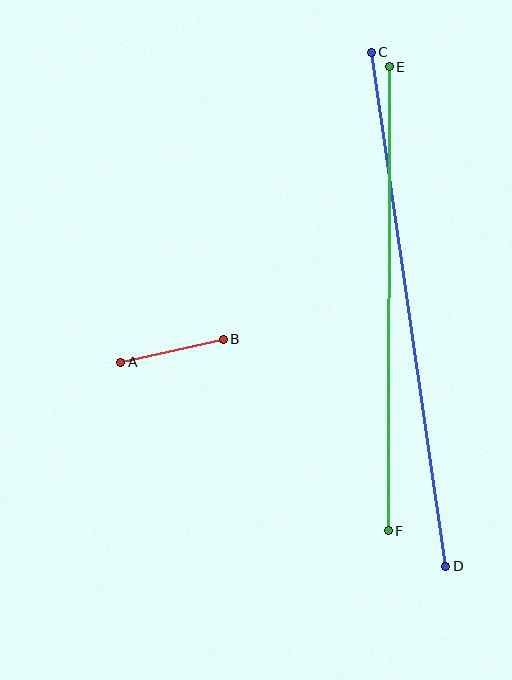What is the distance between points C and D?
The distance is approximately 519 pixels.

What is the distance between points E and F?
The distance is approximately 464 pixels.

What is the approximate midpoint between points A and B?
The midpoint is at approximately (172, 351) pixels.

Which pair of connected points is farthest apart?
Points C and D are farthest apart.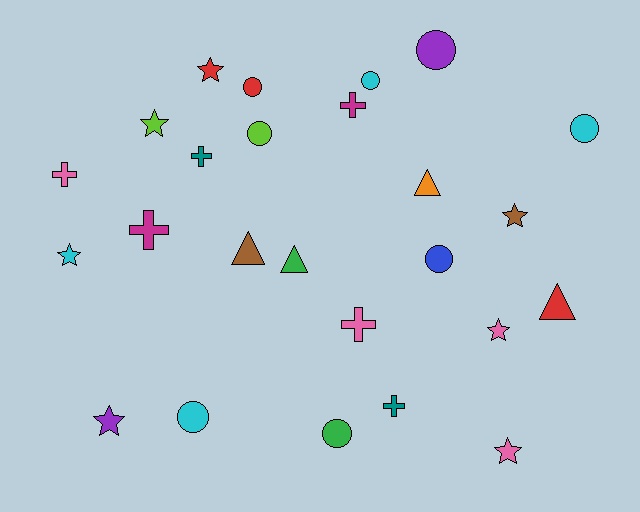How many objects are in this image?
There are 25 objects.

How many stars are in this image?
There are 7 stars.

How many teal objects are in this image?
There are 2 teal objects.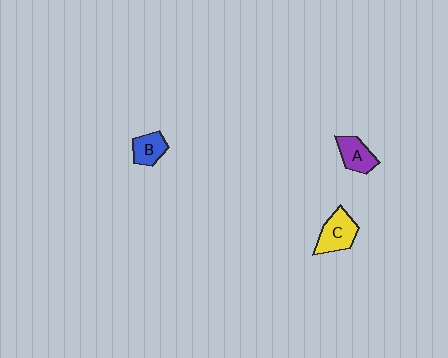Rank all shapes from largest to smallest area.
From largest to smallest: C (yellow), A (purple), B (blue).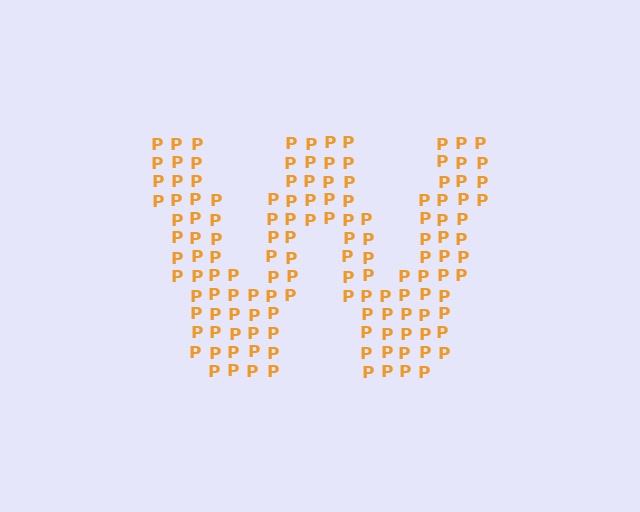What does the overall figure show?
The overall figure shows the letter W.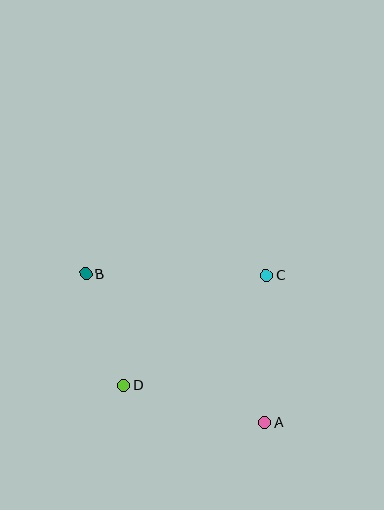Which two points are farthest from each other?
Points A and B are farthest from each other.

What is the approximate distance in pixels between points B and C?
The distance between B and C is approximately 181 pixels.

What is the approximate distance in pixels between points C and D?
The distance between C and D is approximately 180 pixels.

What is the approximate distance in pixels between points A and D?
The distance between A and D is approximately 146 pixels.